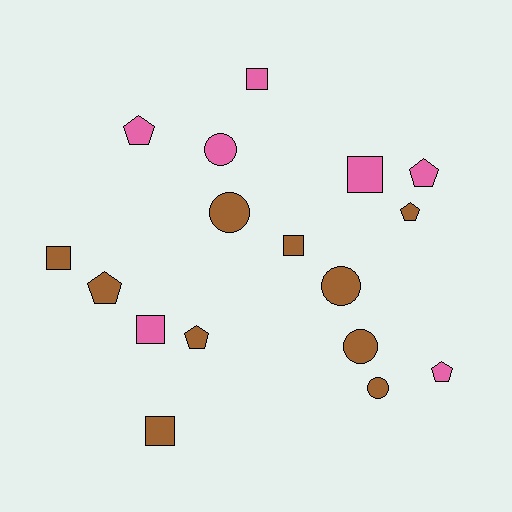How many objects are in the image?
There are 17 objects.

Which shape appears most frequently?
Pentagon, with 6 objects.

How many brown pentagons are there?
There are 3 brown pentagons.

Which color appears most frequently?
Brown, with 10 objects.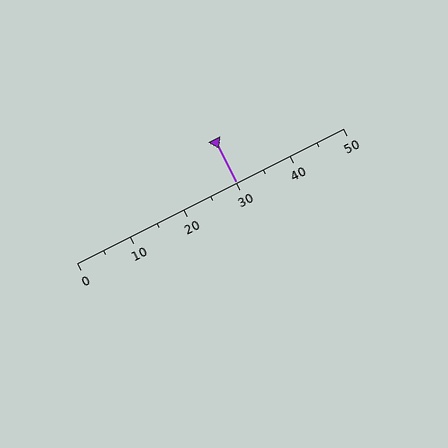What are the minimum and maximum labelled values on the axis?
The axis runs from 0 to 50.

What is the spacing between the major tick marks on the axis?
The major ticks are spaced 10 apart.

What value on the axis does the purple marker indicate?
The marker indicates approximately 30.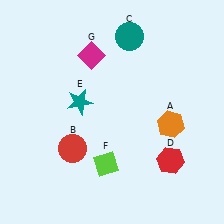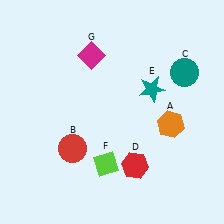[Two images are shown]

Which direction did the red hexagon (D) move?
The red hexagon (D) moved left.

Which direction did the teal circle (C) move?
The teal circle (C) moved right.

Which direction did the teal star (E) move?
The teal star (E) moved right.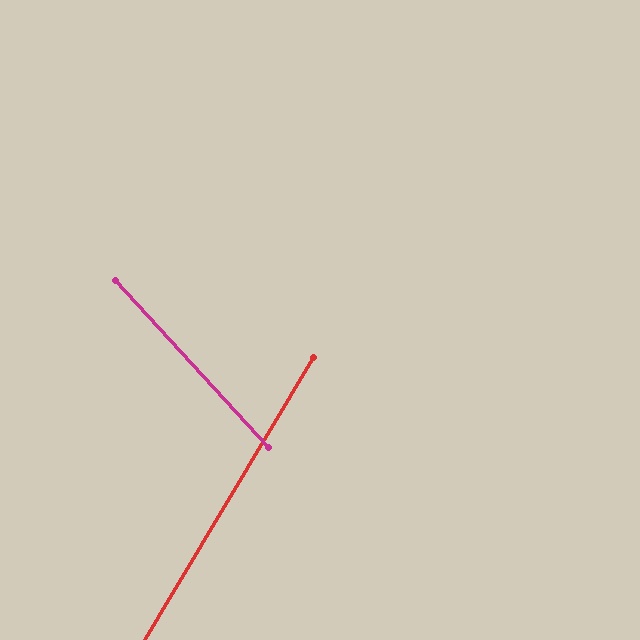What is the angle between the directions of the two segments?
Approximately 73 degrees.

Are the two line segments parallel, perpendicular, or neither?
Neither parallel nor perpendicular — they differ by about 73°.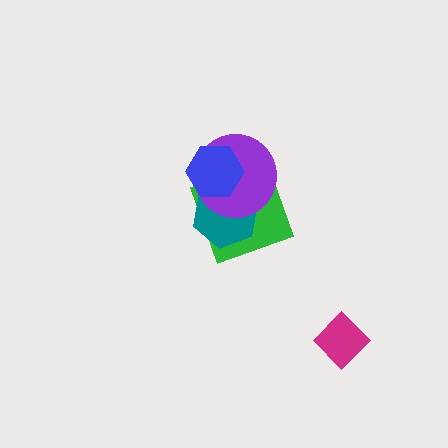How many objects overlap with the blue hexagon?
3 objects overlap with the blue hexagon.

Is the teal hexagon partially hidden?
Yes, it is partially covered by another shape.